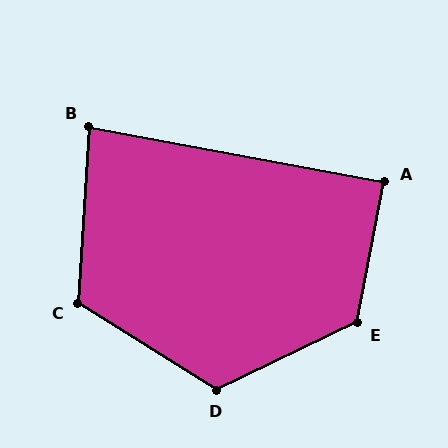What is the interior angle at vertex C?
Approximately 118 degrees (obtuse).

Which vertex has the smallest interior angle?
B, at approximately 83 degrees.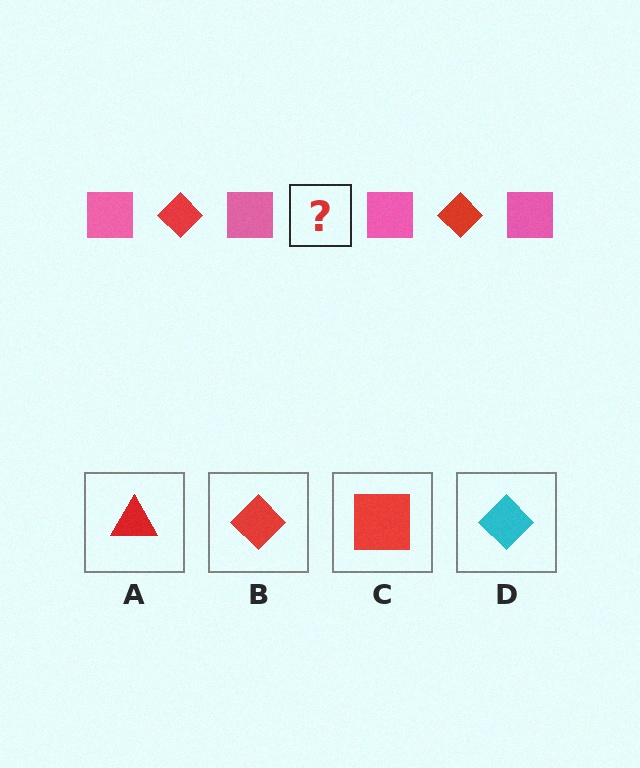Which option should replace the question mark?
Option B.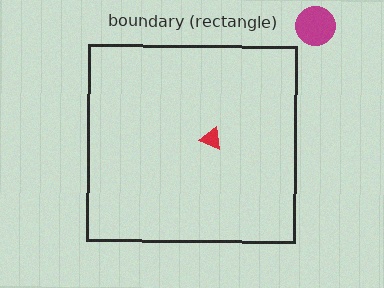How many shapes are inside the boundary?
1 inside, 1 outside.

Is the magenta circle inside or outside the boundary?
Outside.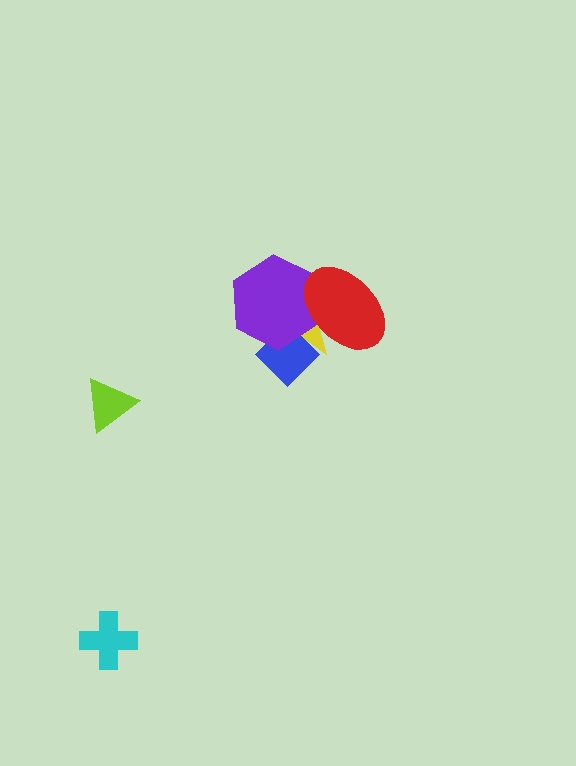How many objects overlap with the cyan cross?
0 objects overlap with the cyan cross.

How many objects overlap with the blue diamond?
2 objects overlap with the blue diamond.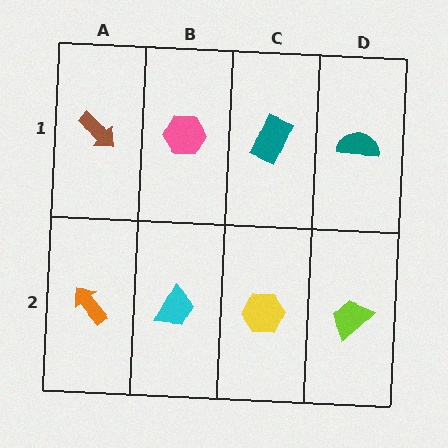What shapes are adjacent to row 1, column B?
A cyan trapezoid (row 2, column B), a brown arrow (row 1, column A), a teal rectangle (row 1, column C).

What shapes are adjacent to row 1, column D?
A lime trapezoid (row 2, column D), a teal rectangle (row 1, column C).